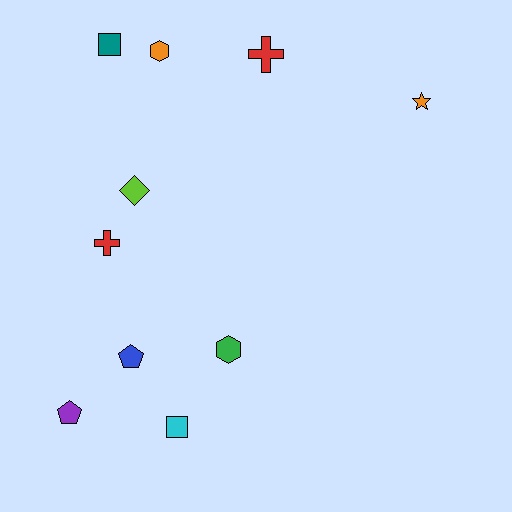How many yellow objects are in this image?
There are no yellow objects.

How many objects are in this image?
There are 10 objects.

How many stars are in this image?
There is 1 star.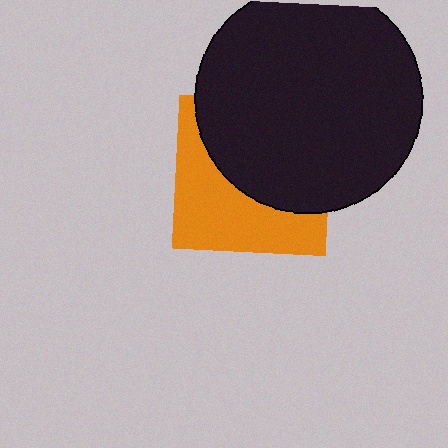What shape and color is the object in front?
The object in front is a black circle.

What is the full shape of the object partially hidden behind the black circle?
The partially hidden object is an orange square.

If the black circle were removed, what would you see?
You would see the complete orange square.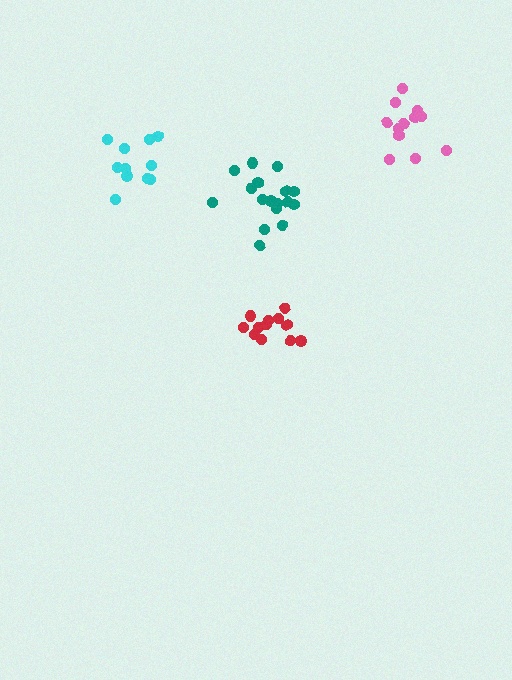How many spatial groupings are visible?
There are 4 spatial groupings.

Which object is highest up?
The pink cluster is topmost.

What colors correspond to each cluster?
The clusters are colored: teal, pink, red, cyan.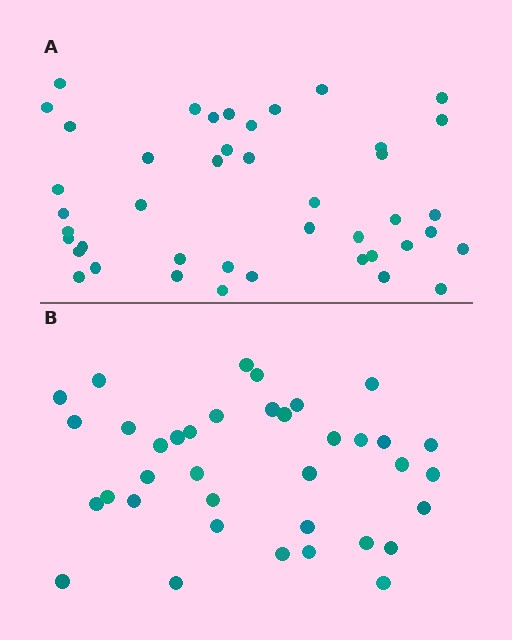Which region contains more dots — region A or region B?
Region A (the top region) has more dots.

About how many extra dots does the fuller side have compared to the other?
Region A has about 6 more dots than region B.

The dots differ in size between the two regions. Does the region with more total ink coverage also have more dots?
No. Region B has more total ink coverage because its dots are larger, but region A actually contains more individual dots. Total area can be misleading — the number of items is what matters here.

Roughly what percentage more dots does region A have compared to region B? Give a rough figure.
About 15% more.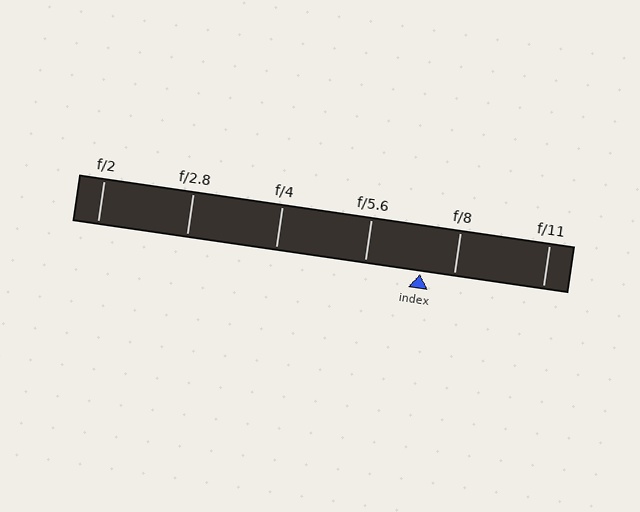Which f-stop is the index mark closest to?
The index mark is closest to f/8.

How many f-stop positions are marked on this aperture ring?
There are 6 f-stop positions marked.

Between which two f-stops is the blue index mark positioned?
The index mark is between f/5.6 and f/8.